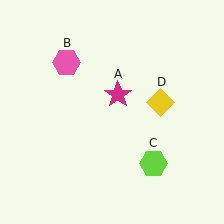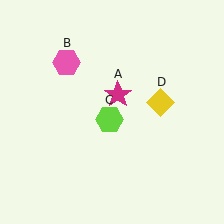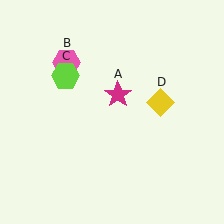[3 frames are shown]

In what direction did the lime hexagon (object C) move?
The lime hexagon (object C) moved up and to the left.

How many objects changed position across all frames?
1 object changed position: lime hexagon (object C).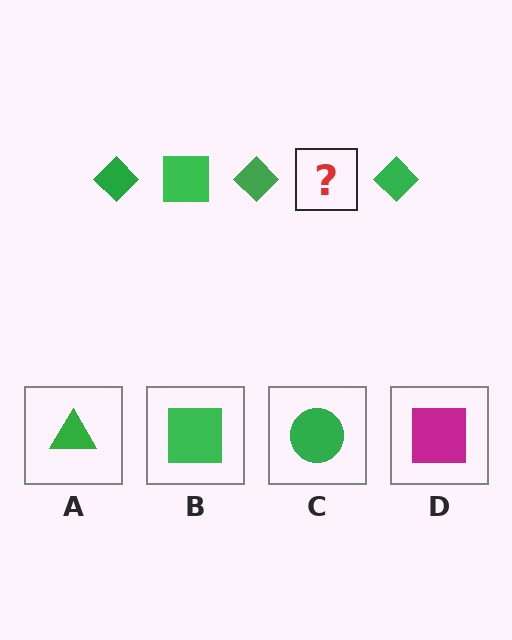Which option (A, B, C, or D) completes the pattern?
B.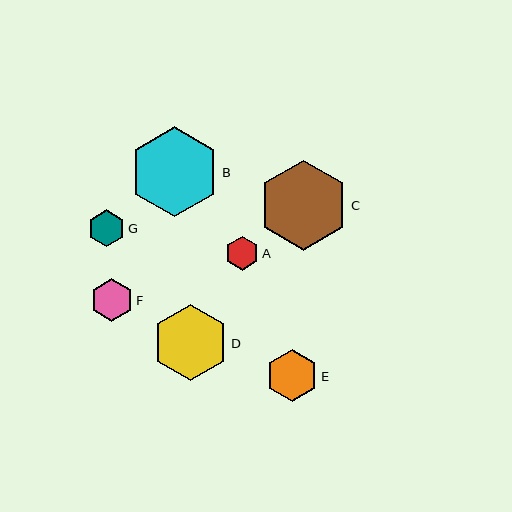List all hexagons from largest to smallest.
From largest to smallest: C, B, D, E, F, G, A.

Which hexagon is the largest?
Hexagon C is the largest with a size of approximately 90 pixels.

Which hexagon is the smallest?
Hexagon A is the smallest with a size of approximately 33 pixels.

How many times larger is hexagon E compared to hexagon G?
Hexagon E is approximately 1.4 times the size of hexagon G.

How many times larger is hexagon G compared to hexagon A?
Hexagon G is approximately 1.1 times the size of hexagon A.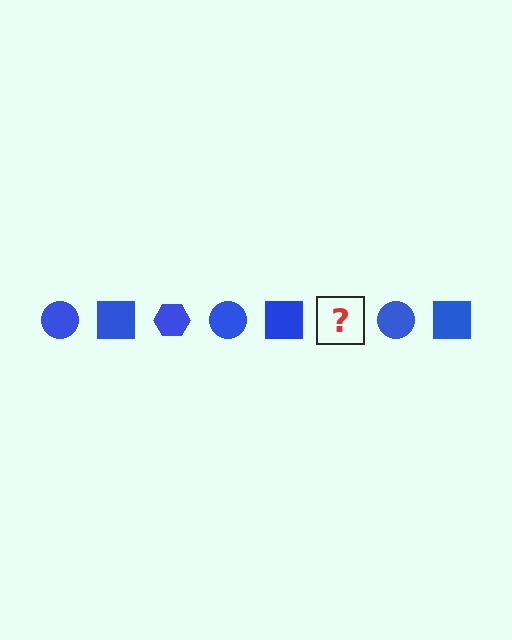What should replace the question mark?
The question mark should be replaced with a blue hexagon.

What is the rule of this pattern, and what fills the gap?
The rule is that the pattern cycles through circle, square, hexagon shapes in blue. The gap should be filled with a blue hexagon.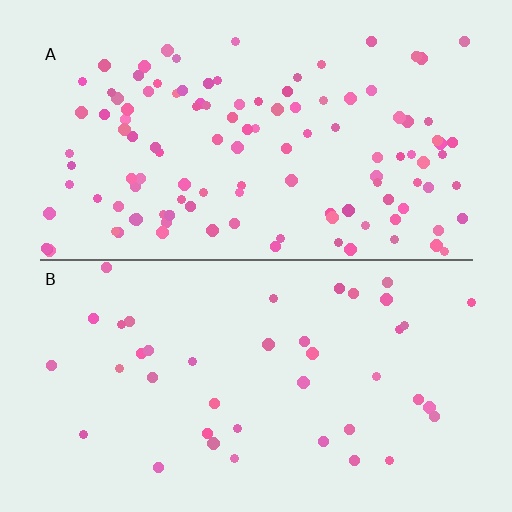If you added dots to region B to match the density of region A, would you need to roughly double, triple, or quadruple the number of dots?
Approximately triple.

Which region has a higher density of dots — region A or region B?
A (the top).